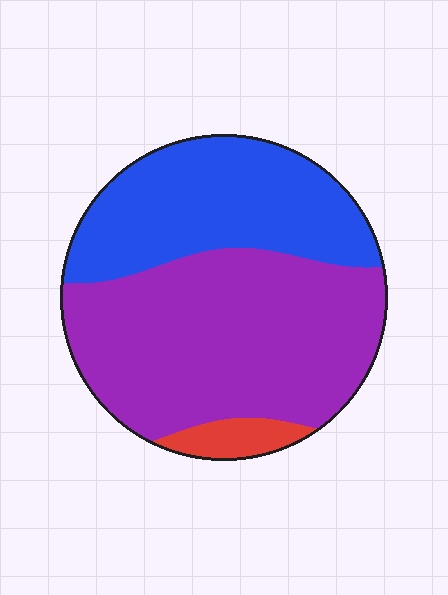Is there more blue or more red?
Blue.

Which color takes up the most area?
Purple, at roughly 55%.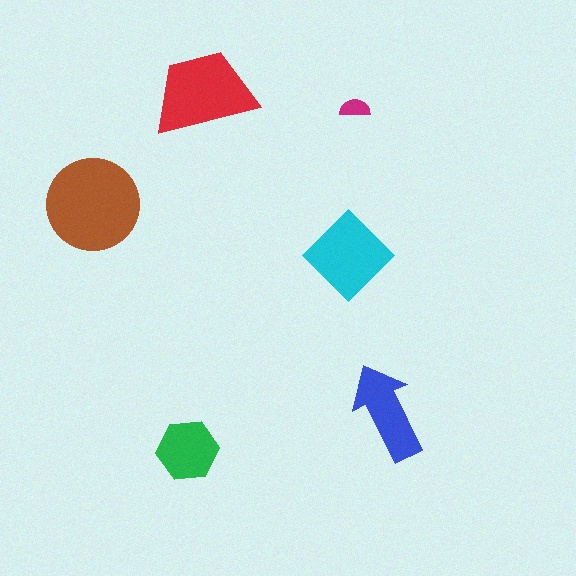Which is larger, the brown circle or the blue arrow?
The brown circle.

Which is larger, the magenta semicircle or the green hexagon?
The green hexagon.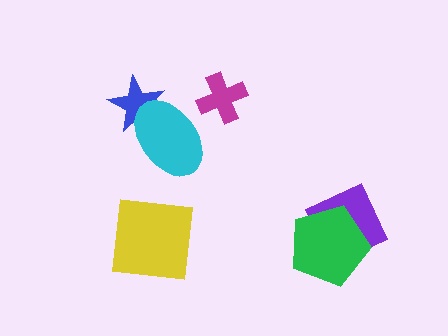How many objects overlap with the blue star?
1 object overlaps with the blue star.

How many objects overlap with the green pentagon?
1 object overlaps with the green pentagon.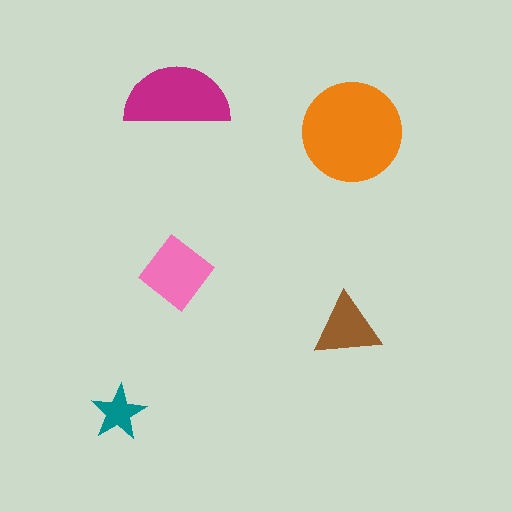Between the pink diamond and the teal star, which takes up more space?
The pink diamond.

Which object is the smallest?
The teal star.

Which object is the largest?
The orange circle.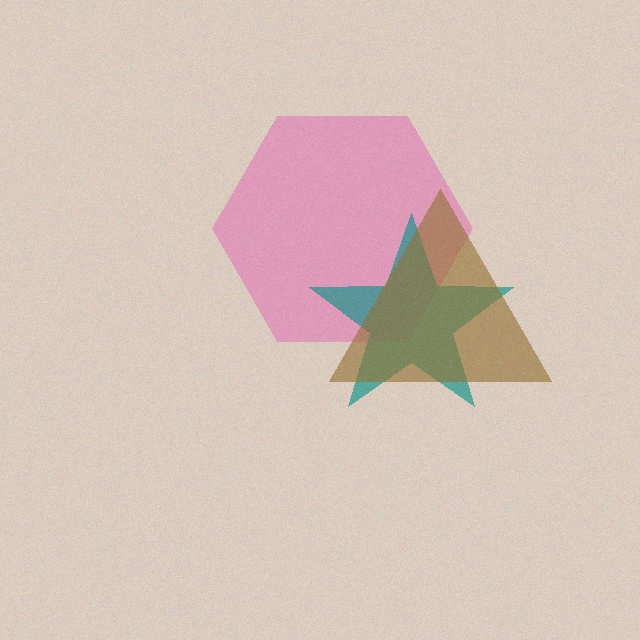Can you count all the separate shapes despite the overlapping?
Yes, there are 3 separate shapes.